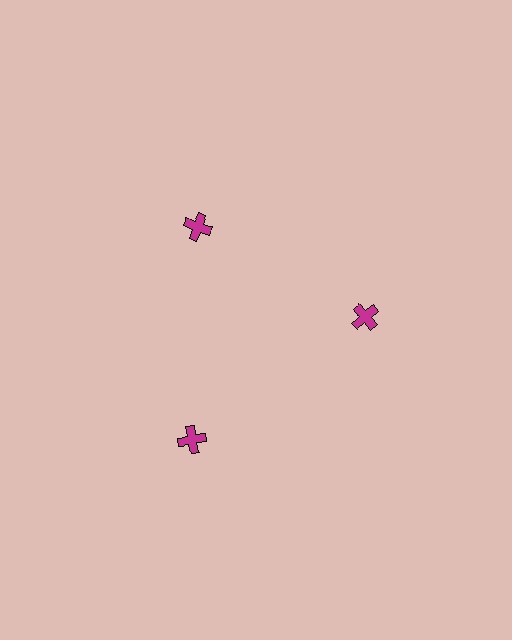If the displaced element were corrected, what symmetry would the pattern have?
It would have 3-fold rotational symmetry — the pattern would map onto itself every 120 degrees.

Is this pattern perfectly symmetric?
No. The 3 magenta crosses are arranged in a ring, but one element near the 7 o'clock position is pushed outward from the center, breaking the 3-fold rotational symmetry.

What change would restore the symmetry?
The symmetry would be restored by moving it inward, back onto the ring so that all 3 crosses sit at equal angles and equal distance from the center.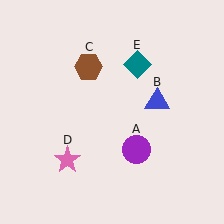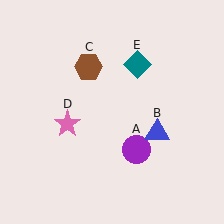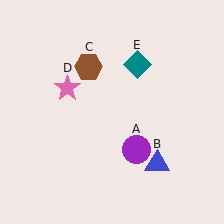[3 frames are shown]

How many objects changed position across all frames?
2 objects changed position: blue triangle (object B), pink star (object D).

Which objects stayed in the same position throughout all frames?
Purple circle (object A) and brown hexagon (object C) and teal diamond (object E) remained stationary.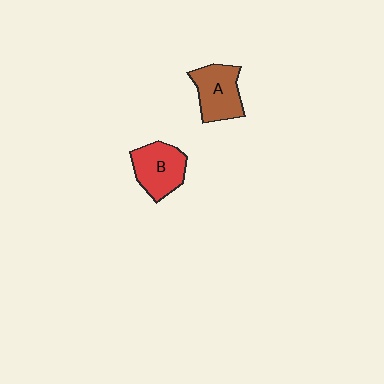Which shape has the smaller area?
Shape A (brown).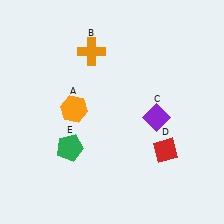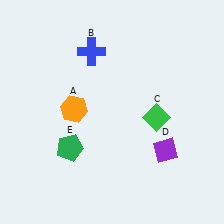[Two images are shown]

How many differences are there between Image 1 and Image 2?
There are 3 differences between the two images.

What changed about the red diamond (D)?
In Image 1, D is red. In Image 2, it changed to purple.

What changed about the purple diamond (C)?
In Image 1, C is purple. In Image 2, it changed to green.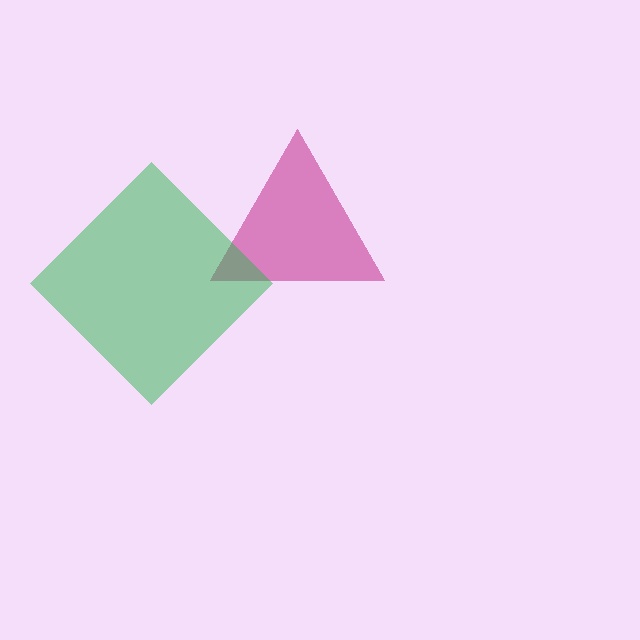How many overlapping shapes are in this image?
There are 2 overlapping shapes in the image.